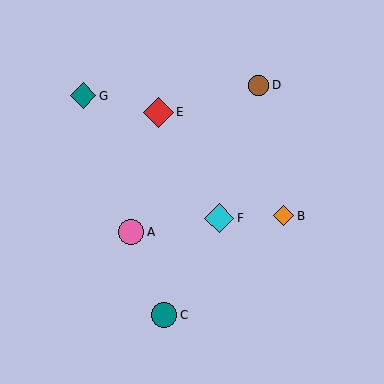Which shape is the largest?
The red diamond (labeled E) is the largest.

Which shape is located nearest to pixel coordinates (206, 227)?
The cyan diamond (labeled F) at (219, 218) is nearest to that location.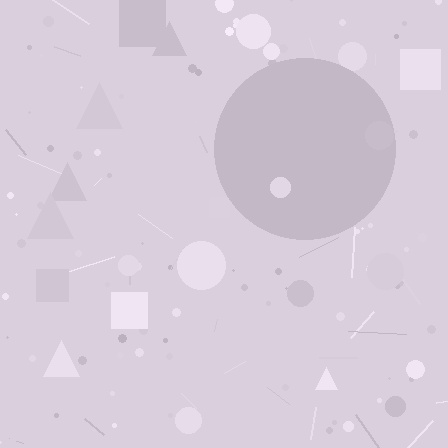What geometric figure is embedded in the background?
A circle is embedded in the background.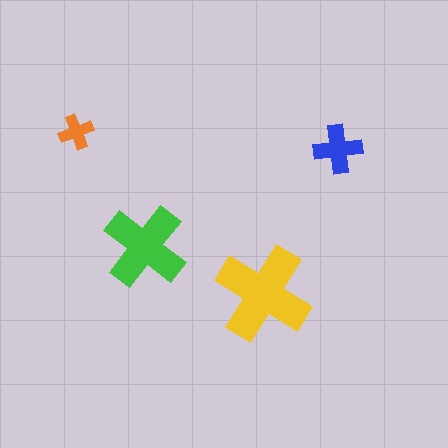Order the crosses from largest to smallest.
the yellow one, the green one, the blue one, the orange one.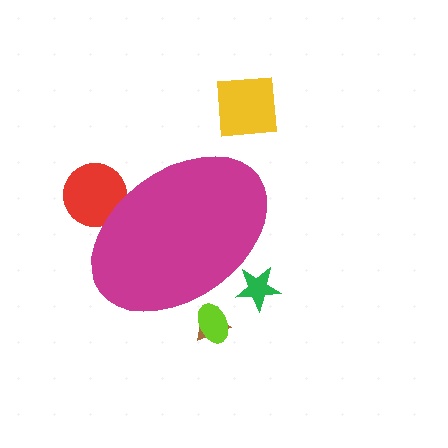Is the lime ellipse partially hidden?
Yes, the lime ellipse is partially hidden behind the magenta ellipse.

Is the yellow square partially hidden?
No, the yellow square is fully visible.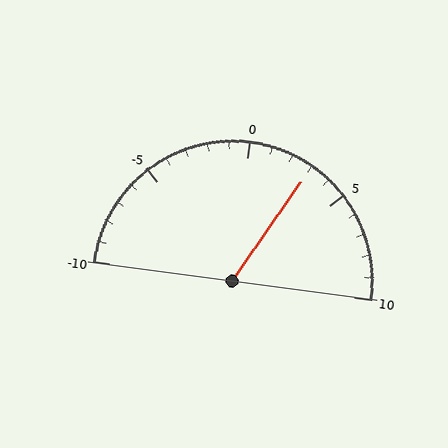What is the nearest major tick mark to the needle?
The nearest major tick mark is 5.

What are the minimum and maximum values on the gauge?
The gauge ranges from -10 to 10.